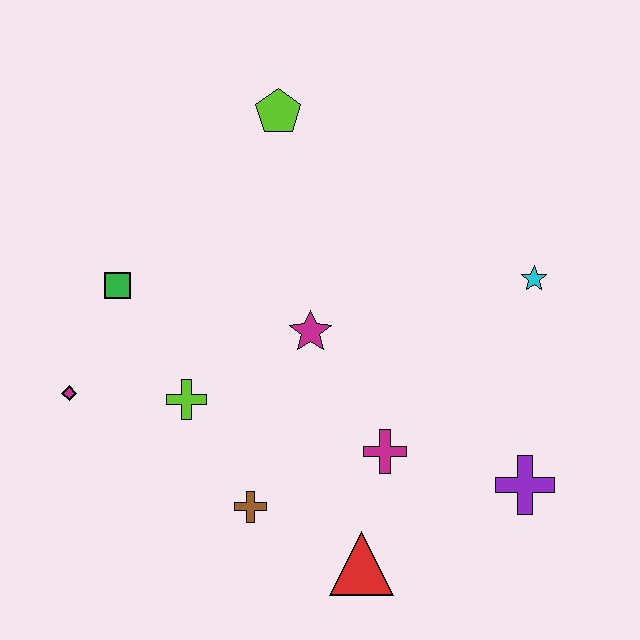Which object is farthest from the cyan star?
The magenta diamond is farthest from the cyan star.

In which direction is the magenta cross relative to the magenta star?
The magenta cross is below the magenta star.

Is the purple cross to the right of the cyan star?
No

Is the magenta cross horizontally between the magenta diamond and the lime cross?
No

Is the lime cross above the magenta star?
No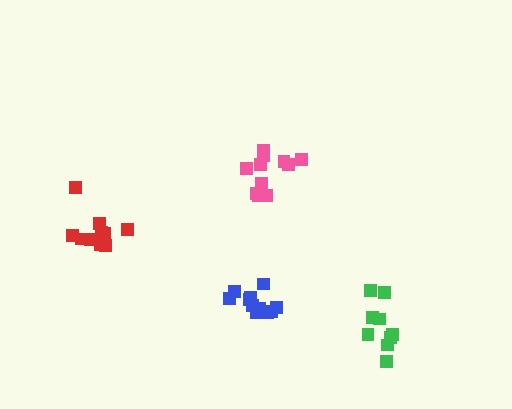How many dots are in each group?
Group 1: 10 dots, Group 2: 9 dots, Group 3: 11 dots, Group 4: 11 dots (41 total).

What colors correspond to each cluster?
The clusters are colored: red, green, blue, pink.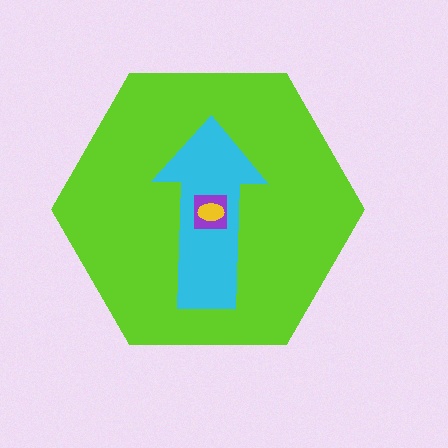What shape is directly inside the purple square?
The yellow ellipse.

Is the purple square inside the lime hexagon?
Yes.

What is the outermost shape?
The lime hexagon.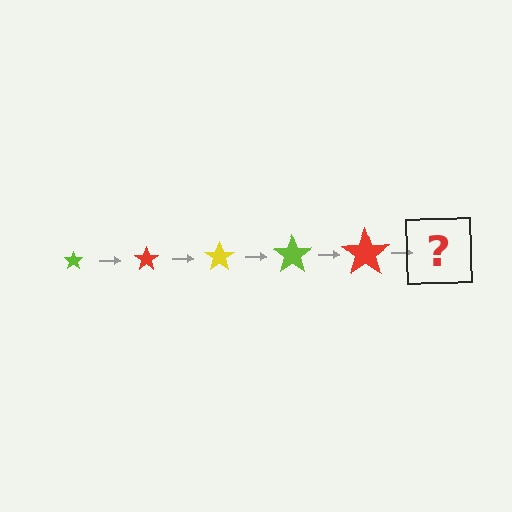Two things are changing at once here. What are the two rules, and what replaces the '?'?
The two rules are that the star grows larger each step and the color cycles through lime, red, and yellow. The '?' should be a yellow star, larger than the previous one.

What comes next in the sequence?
The next element should be a yellow star, larger than the previous one.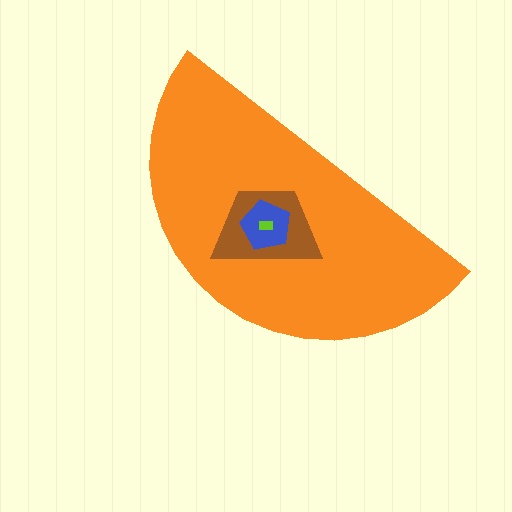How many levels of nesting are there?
4.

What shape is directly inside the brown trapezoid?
The blue pentagon.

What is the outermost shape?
The orange semicircle.